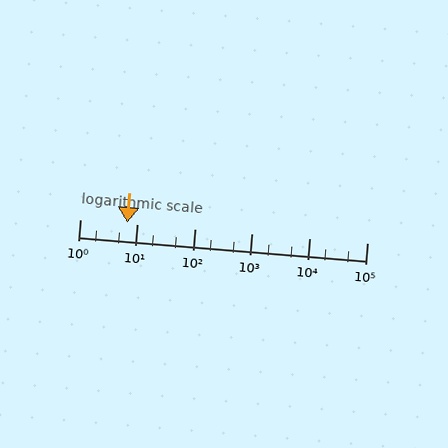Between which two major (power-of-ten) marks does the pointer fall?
The pointer is between 1 and 10.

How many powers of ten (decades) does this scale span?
The scale spans 5 decades, from 1 to 100000.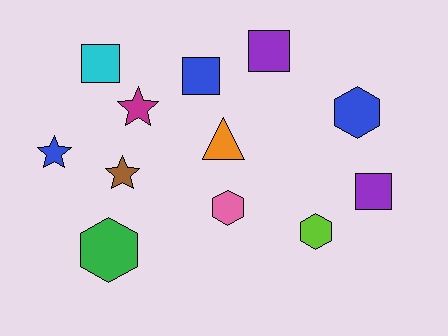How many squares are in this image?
There are 4 squares.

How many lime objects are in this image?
There is 1 lime object.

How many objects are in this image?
There are 12 objects.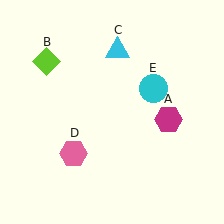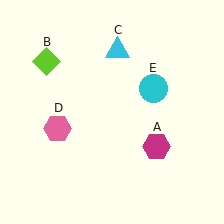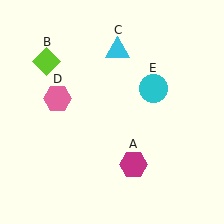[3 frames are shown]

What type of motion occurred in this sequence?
The magenta hexagon (object A), pink hexagon (object D) rotated clockwise around the center of the scene.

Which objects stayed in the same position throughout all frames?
Lime diamond (object B) and cyan triangle (object C) and cyan circle (object E) remained stationary.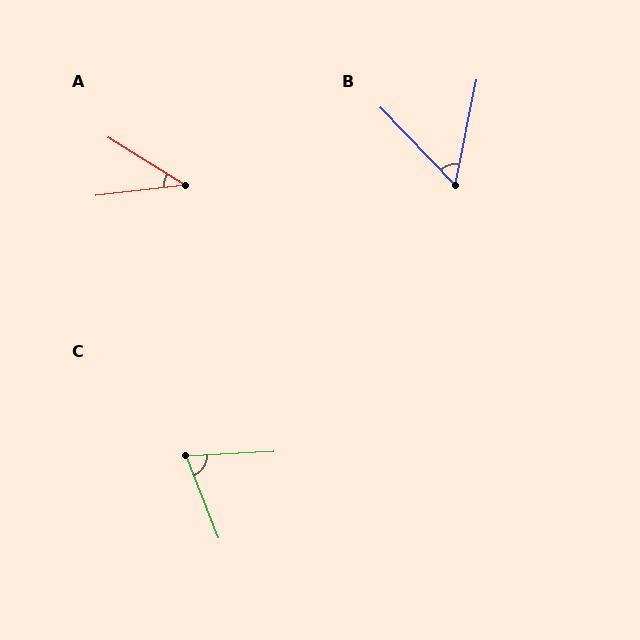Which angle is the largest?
C, at approximately 71 degrees.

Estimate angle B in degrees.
Approximately 55 degrees.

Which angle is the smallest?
A, at approximately 39 degrees.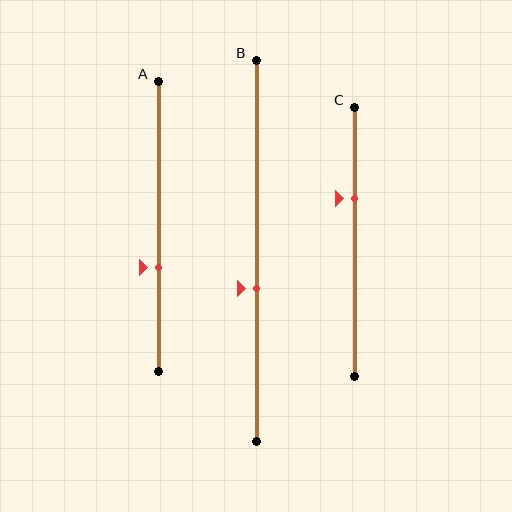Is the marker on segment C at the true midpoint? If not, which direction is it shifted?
No, the marker on segment C is shifted upward by about 16% of the segment length.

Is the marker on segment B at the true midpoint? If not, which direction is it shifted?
No, the marker on segment B is shifted downward by about 10% of the segment length.